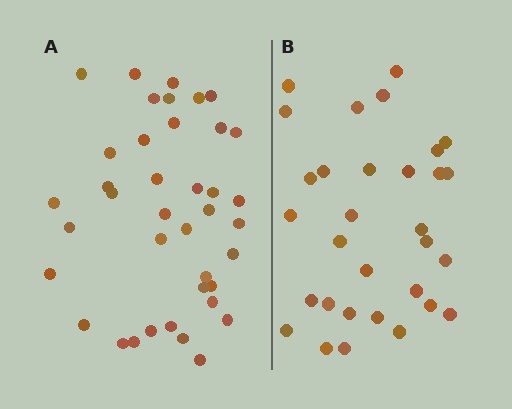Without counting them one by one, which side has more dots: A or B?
Region A (the left region) has more dots.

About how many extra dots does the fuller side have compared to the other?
Region A has roughly 8 or so more dots than region B.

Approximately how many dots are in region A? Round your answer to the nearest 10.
About 40 dots. (The exact count is 39, which rounds to 40.)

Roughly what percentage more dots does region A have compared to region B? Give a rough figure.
About 25% more.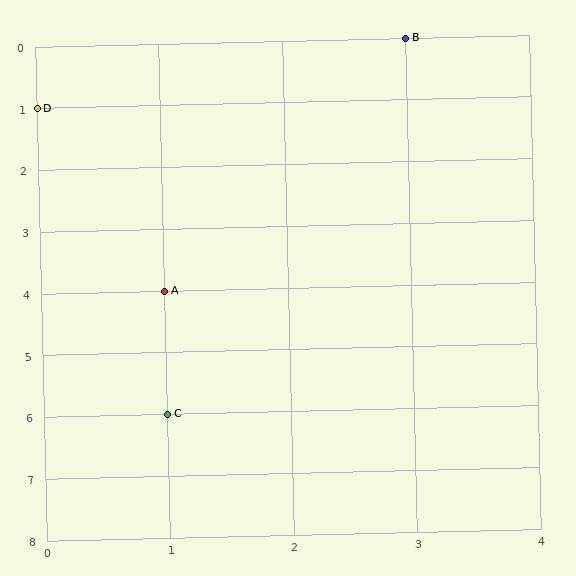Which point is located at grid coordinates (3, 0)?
Point B is at (3, 0).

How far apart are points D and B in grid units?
Points D and B are 3 columns and 1 row apart (about 3.2 grid units diagonally).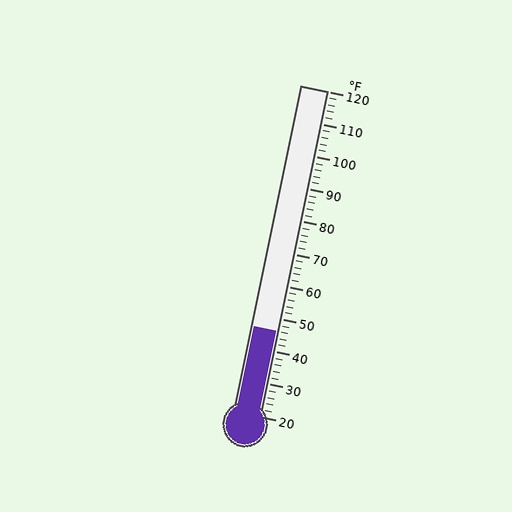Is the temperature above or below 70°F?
The temperature is below 70°F.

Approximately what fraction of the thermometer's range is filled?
The thermometer is filled to approximately 25% of its range.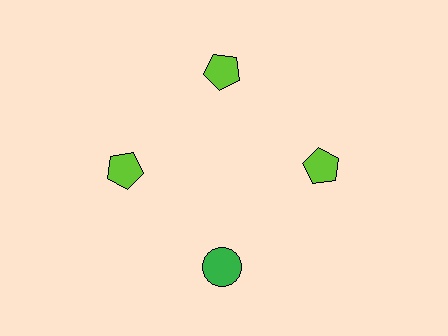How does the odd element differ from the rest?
It differs in both color (green instead of lime) and shape (circle instead of pentagon).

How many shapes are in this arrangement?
There are 4 shapes arranged in a ring pattern.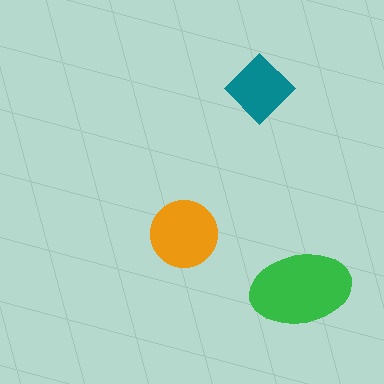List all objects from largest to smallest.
The green ellipse, the orange circle, the teal diamond.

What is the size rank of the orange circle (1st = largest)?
2nd.